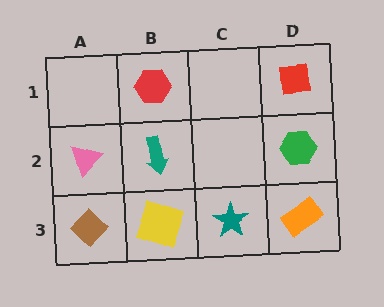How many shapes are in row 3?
4 shapes.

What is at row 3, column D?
An orange rectangle.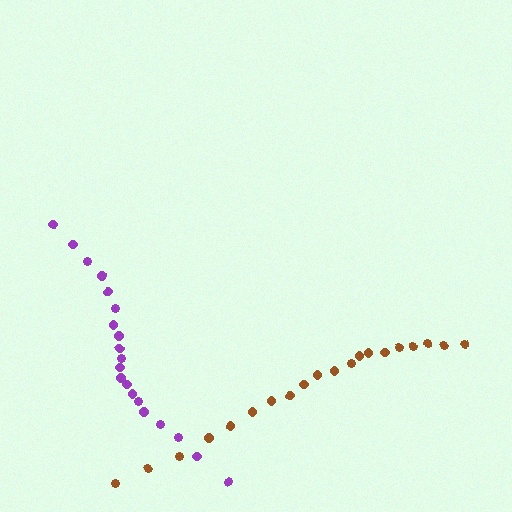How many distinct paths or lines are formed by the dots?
There are 2 distinct paths.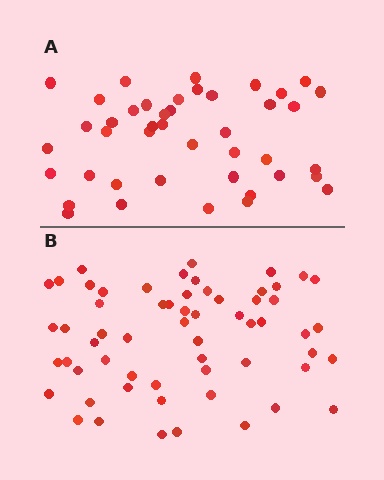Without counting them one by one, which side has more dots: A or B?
Region B (the bottom region) has more dots.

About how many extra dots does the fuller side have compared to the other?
Region B has approximately 15 more dots than region A.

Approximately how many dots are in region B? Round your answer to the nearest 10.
About 60 dots.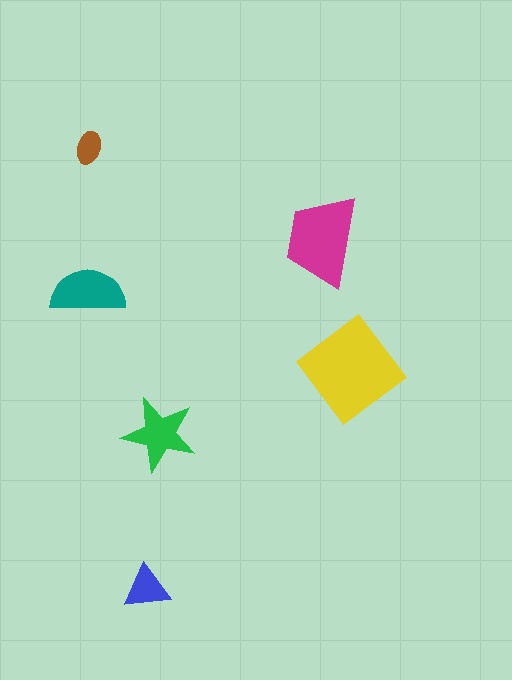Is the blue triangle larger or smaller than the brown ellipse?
Larger.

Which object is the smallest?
The brown ellipse.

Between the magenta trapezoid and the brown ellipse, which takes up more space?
The magenta trapezoid.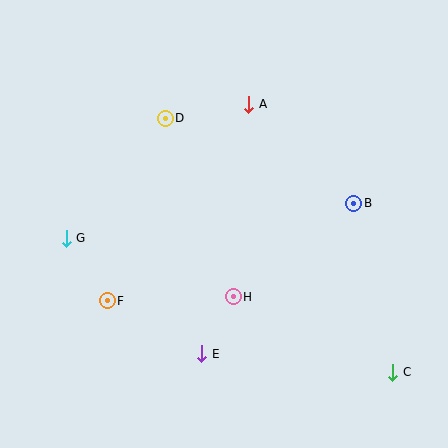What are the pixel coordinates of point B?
Point B is at (354, 203).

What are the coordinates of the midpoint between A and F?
The midpoint between A and F is at (178, 203).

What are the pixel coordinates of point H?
Point H is at (233, 297).